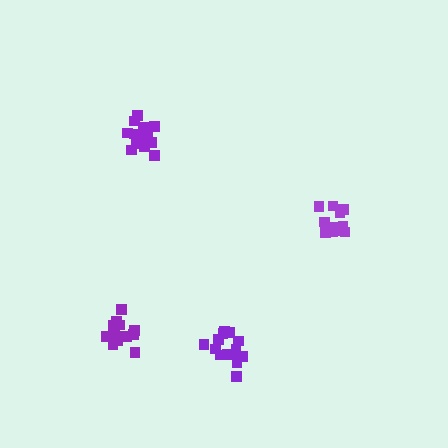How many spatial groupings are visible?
There are 4 spatial groupings.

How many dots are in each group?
Group 1: 14 dots, Group 2: 15 dots, Group 3: 14 dots, Group 4: 17 dots (60 total).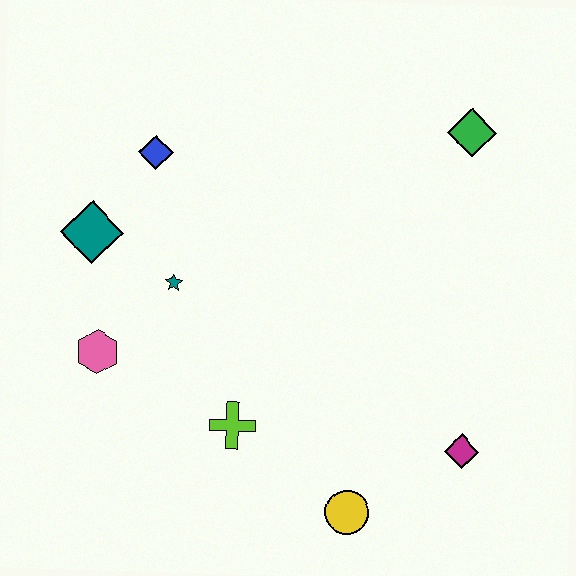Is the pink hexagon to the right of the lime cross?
No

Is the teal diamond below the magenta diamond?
No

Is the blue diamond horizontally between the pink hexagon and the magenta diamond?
Yes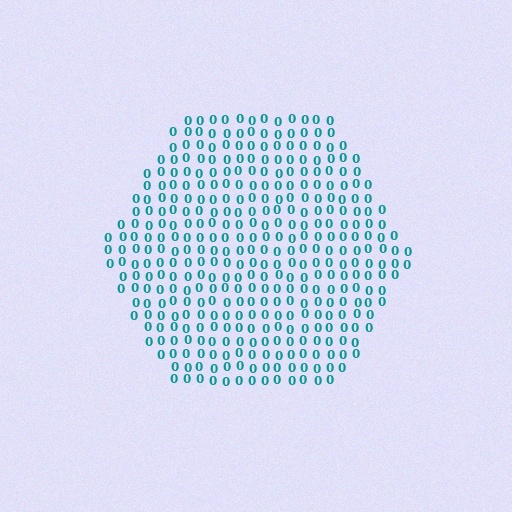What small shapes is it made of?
It is made of small digit 0's.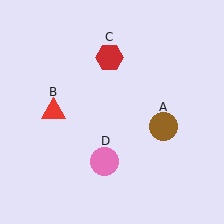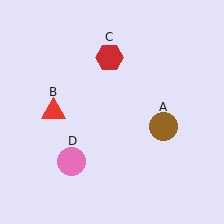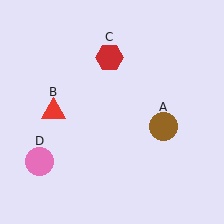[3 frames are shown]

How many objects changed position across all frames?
1 object changed position: pink circle (object D).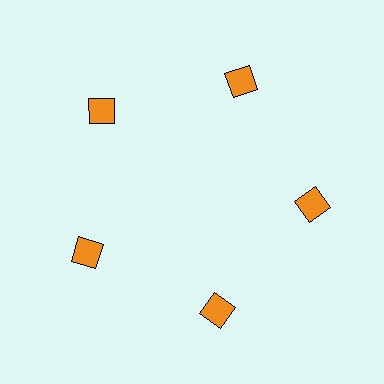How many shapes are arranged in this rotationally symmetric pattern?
There are 5 shapes, arranged in 5 groups of 1.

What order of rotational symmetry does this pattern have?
This pattern has 5-fold rotational symmetry.